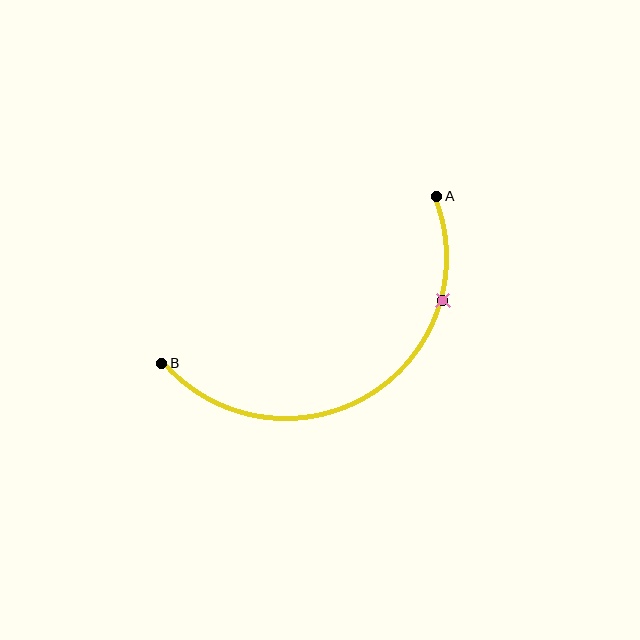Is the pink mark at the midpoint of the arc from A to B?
No. The pink mark lies on the arc but is closer to endpoint A. The arc midpoint would be at the point on the curve equidistant along the arc from both A and B.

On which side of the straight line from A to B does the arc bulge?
The arc bulges below the straight line connecting A and B.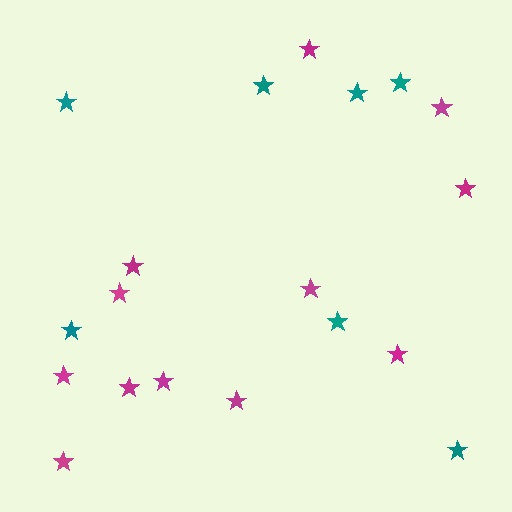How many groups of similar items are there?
There are 2 groups: one group of magenta stars (12) and one group of teal stars (7).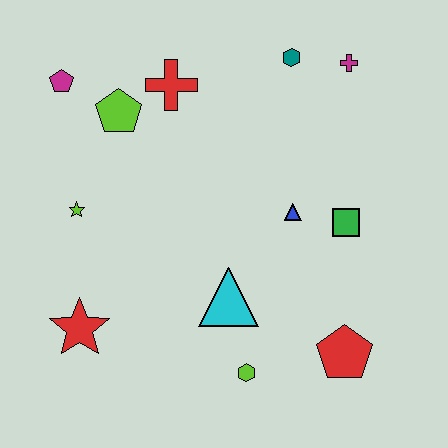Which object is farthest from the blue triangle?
The magenta pentagon is farthest from the blue triangle.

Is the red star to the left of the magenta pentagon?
No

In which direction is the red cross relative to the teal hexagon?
The red cross is to the left of the teal hexagon.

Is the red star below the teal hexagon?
Yes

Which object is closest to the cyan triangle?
The lime hexagon is closest to the cyan triangle.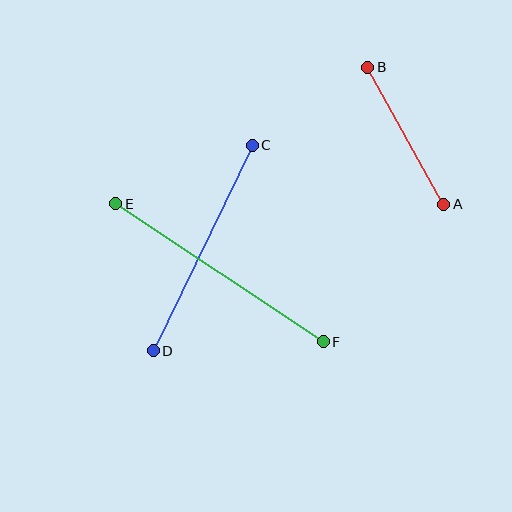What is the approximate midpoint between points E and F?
The midpoint is at approximately (220, 273) pixels.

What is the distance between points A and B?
The distance is approximately 157 pixels.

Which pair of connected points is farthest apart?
Points E and F are farthest apart.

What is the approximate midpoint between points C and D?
The midpoint is at approximately (203, 248) pixels.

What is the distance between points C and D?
The distance is approximately 228 pixels.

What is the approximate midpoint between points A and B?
The midpoint is at approximately (406, 136) pixels.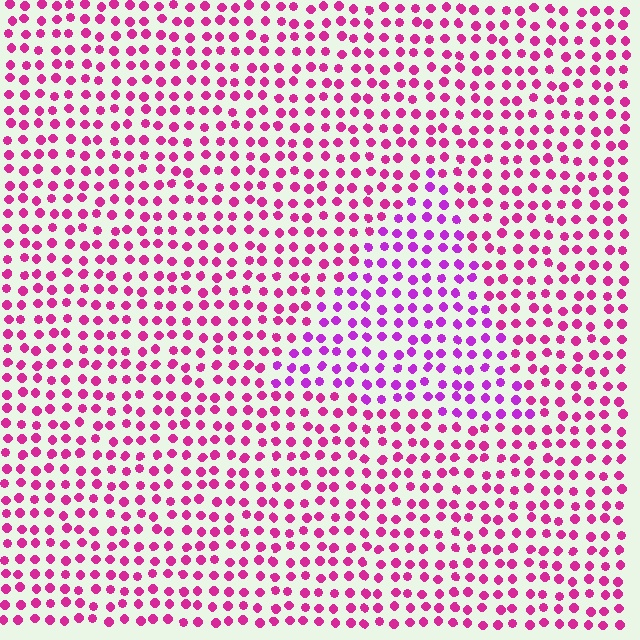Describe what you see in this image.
The image is filled with small magenta elements in a uniform arrangement. A triangle-shaped region is visible where the elements are tinted to a slightly different hue, forming a subtle color boundary.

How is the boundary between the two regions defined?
The boundary is defined purely by a slight shift in hue (about 29 degrees). Spacing, size, and orientation are identical on both sides.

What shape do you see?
I see a triangle.